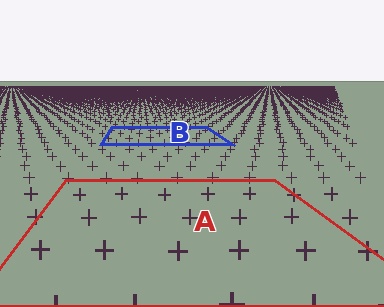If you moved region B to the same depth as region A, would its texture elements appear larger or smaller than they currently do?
They would appear larger. At a closer depth, the same texture elements are projected at a bigger on-screen size.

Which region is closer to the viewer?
Region A is closer. The texture elements there are larger and more spread out.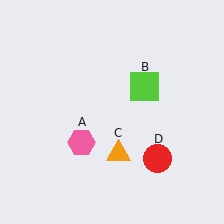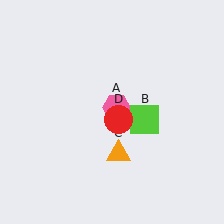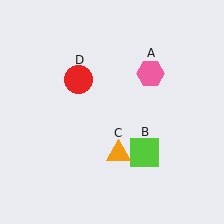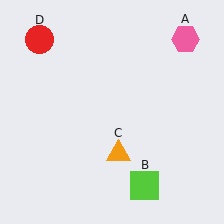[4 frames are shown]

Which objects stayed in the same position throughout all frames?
Orange triangle (object C) remained stationary.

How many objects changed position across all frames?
3 objects changed position: pink hexagon (object A), lime square (object B), red circle (object D).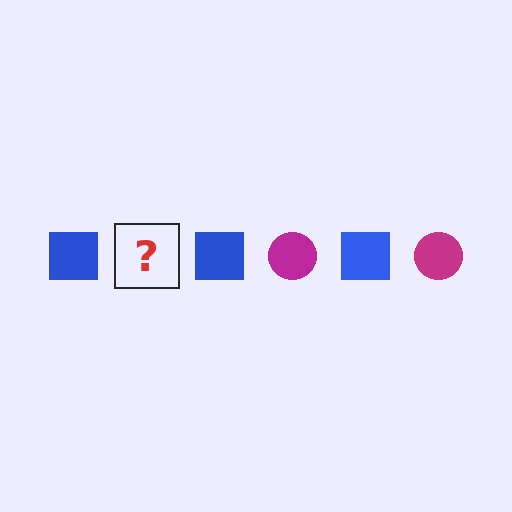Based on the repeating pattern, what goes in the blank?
The blank should be a magenta circle.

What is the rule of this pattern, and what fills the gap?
The rule is that the pattern alternates between blue square and magenta circle. The gap should be filled with a magenta circle.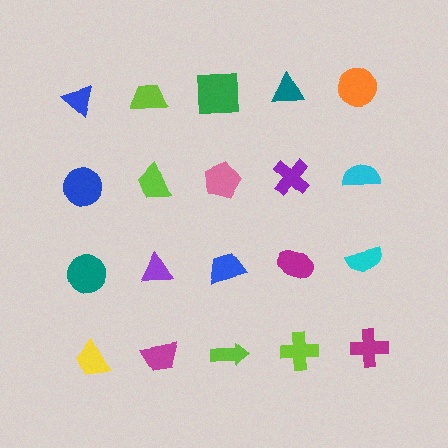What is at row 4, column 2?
A magenta trapezoid.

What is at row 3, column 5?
A cyan semicircle.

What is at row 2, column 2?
A lime trapezoid.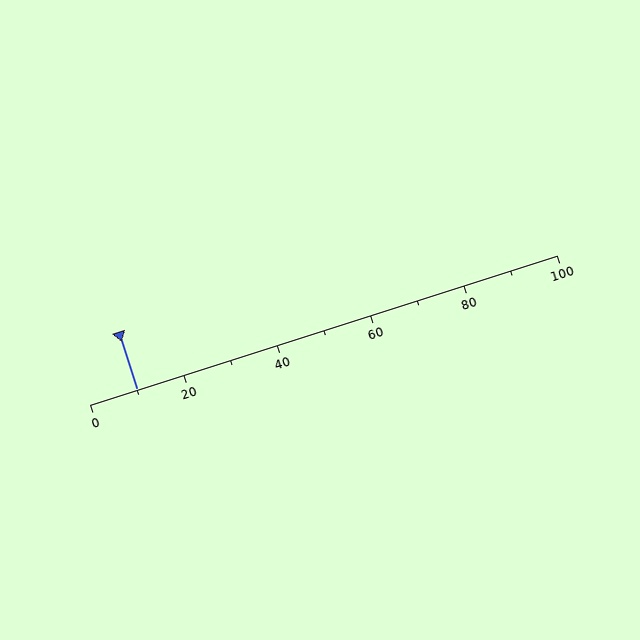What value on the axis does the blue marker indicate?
The marker indicates approximately 10.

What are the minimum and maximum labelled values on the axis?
The axis runs from 0 to 100.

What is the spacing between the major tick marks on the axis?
The major ticks are spaced 20 apart.